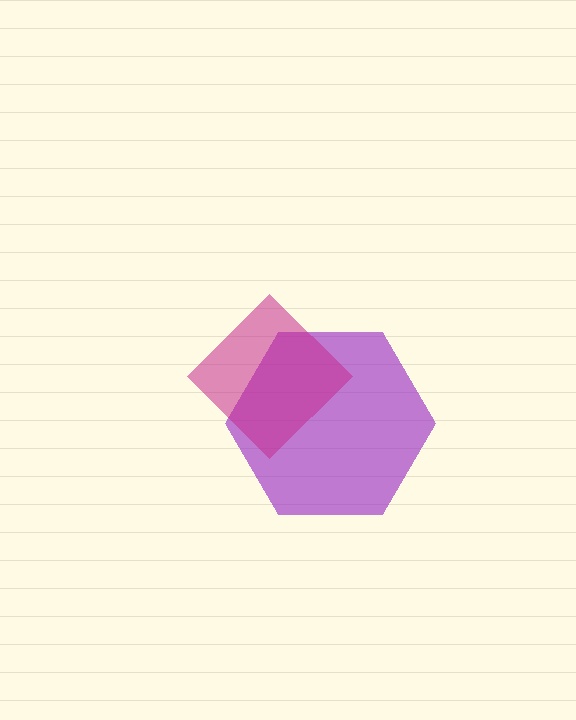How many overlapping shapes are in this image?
There are 2 overlapping shapes in the image.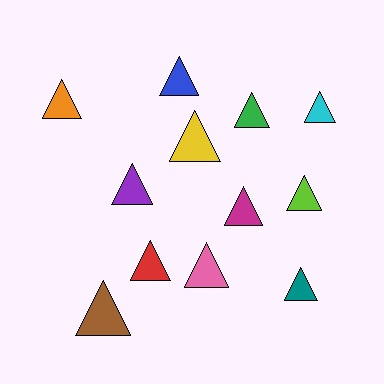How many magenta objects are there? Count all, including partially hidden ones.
There is 1 magenta object.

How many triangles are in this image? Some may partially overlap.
There are 12 triangles.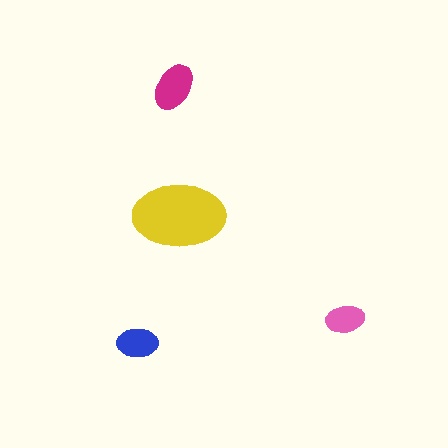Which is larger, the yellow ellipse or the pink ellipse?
The yellow one.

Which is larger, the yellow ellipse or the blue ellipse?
The yellow one.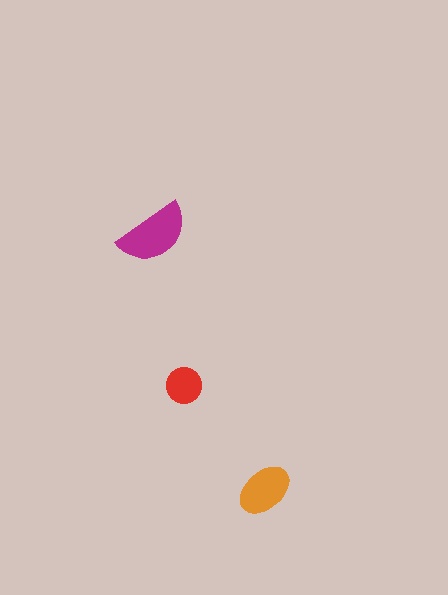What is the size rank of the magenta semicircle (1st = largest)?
1st.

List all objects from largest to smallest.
The magenta semicircle, the orange ellipse, the red circle.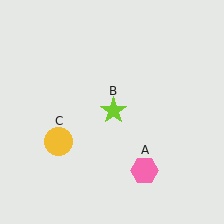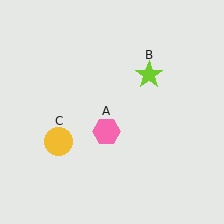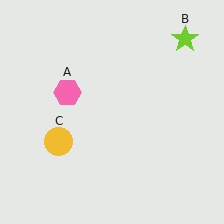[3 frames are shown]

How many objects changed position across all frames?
2 objects changed position: pink hexagon (object A), lime star (object B).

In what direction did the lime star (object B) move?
The lime star (object B) moved up and to the right.